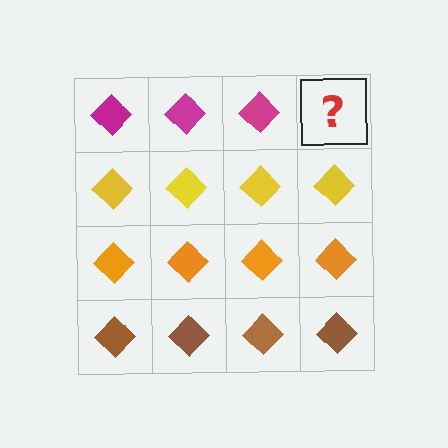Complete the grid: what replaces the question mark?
The question mark should be replaced with a magenta diamond.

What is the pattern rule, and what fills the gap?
The rule is that each row has a consistent color. The gap should be filled with a magenta diamond.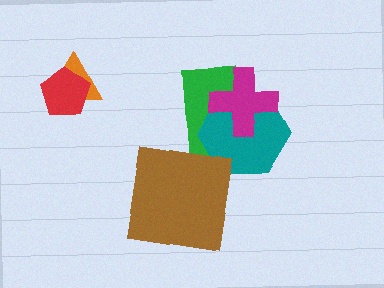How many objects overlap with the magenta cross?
2 objects overlap with the magenta cross.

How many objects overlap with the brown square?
0 objects overlap with the brown square.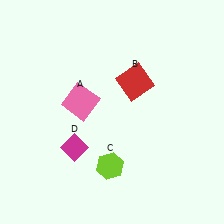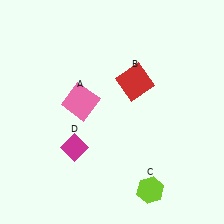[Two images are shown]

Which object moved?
The lime hexagon (C) moved right.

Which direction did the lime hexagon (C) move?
The lime hexagon (C) moved right.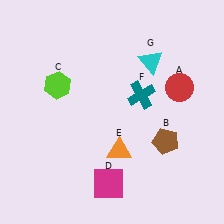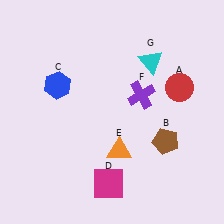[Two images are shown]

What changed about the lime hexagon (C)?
In Image 1, C is lime. In Image 2, it changed to blue.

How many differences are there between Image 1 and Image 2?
There are 2 differences between the two images.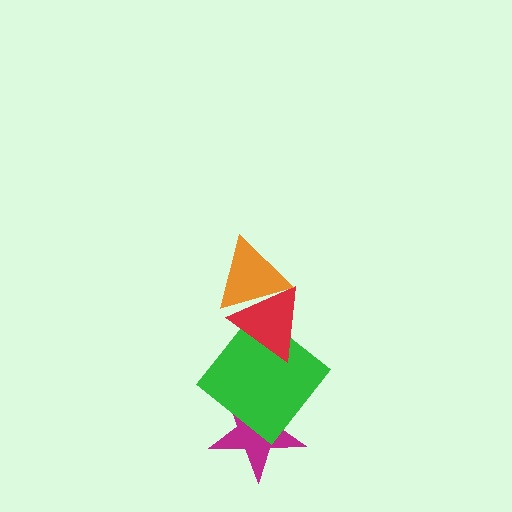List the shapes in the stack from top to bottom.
From top to bottom: the orange triangle, the red triangle, the green diamond, the magenta star.